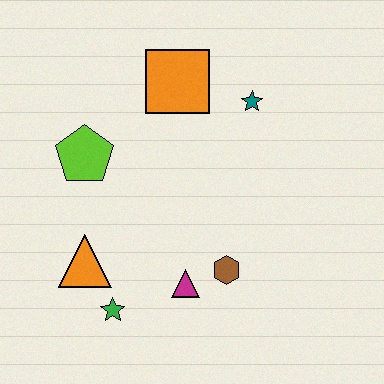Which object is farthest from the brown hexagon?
The orange square is farthest from the brown hexagon.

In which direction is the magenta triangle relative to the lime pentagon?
The magenta triangle is below the lime pentagon.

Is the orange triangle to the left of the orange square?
Yes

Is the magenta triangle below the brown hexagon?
Yes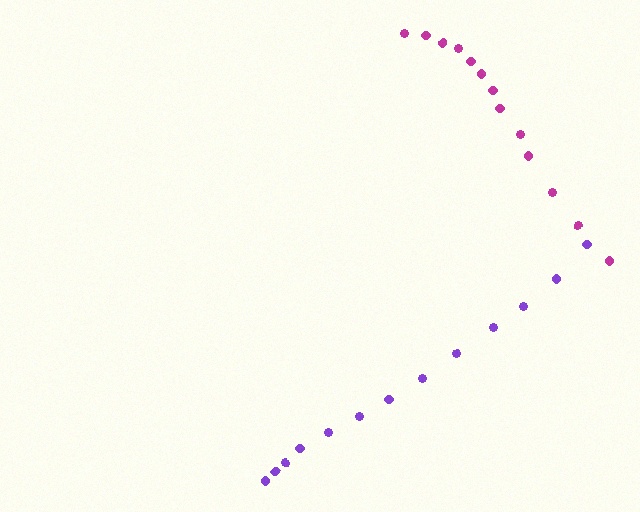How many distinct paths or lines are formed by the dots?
There are 2 distinct paths.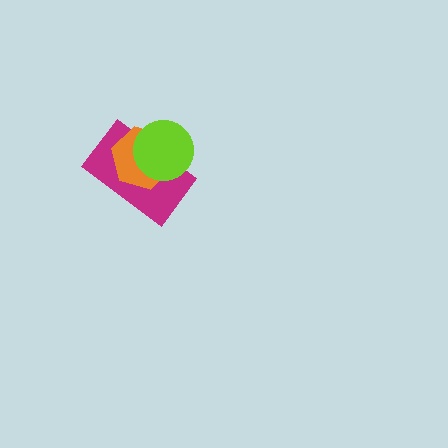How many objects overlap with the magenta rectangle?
2 objects overlap with the magenta rectangle.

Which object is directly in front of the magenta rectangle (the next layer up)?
The orange hexagon is directly in front of the magenta rectangle.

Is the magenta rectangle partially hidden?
Yes, it is partially covered by another shape.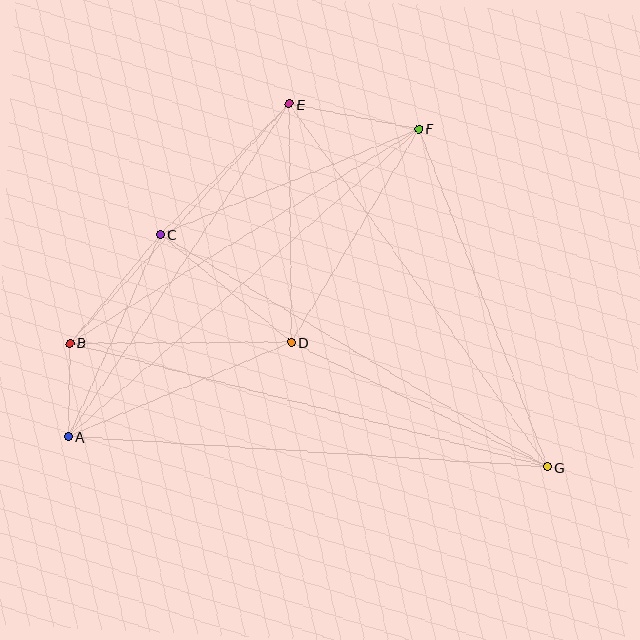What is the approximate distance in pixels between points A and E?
The distance between A and E is approximately 399 pixels.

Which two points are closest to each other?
Points A and B are closest to each other.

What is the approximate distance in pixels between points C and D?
The distance between C and D is approximately 170 pixels.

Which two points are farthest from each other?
Points B and G are farthest from each other.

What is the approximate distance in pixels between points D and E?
The distance between D and E is approximately 239 pixels.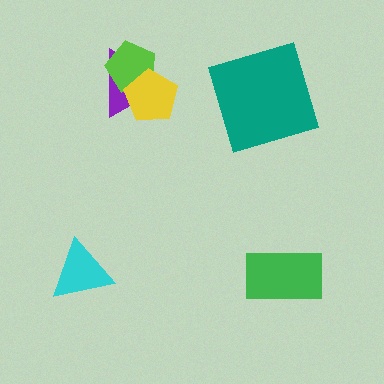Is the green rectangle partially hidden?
No, no other shape covers it.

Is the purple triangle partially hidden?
Yes, it is partially covered by another shape.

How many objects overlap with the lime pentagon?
2 objects overlap with the lime pentagon.